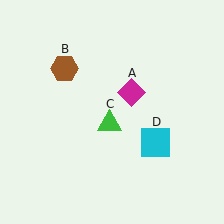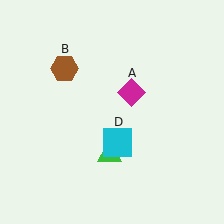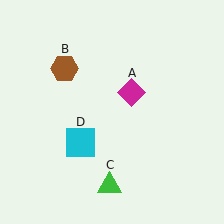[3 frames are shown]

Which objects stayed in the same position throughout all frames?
Magenta diamond (object A) and brown hexagon (object B) remained stationary.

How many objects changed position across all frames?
2 objects changed position: green triangle (object C), cyan square (object D).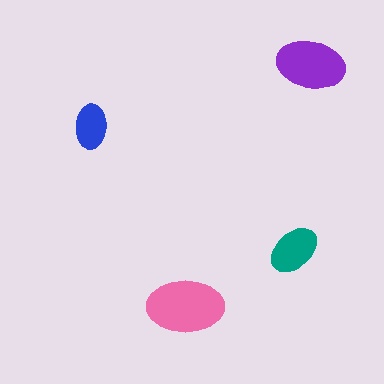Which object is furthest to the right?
The purple ellipse is rightmost.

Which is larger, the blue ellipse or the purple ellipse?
The purple one.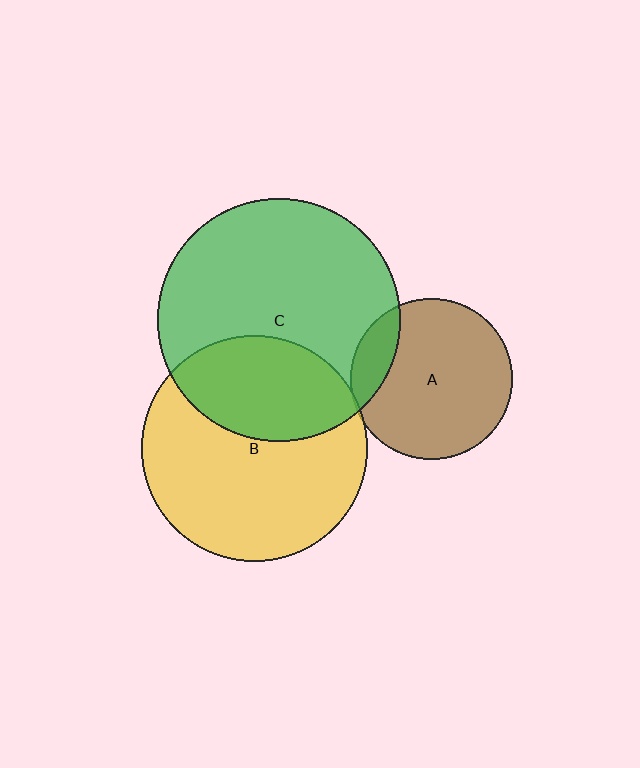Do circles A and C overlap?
Yes.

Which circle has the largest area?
Circle C (green).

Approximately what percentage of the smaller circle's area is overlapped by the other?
Approximately 15%.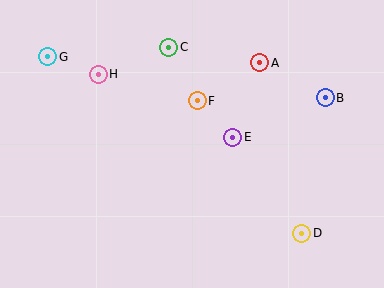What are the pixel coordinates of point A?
Point A is at (260, 63).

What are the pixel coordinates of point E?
Point E is at (233, 137).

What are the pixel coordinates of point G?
Point G is at (48, 57).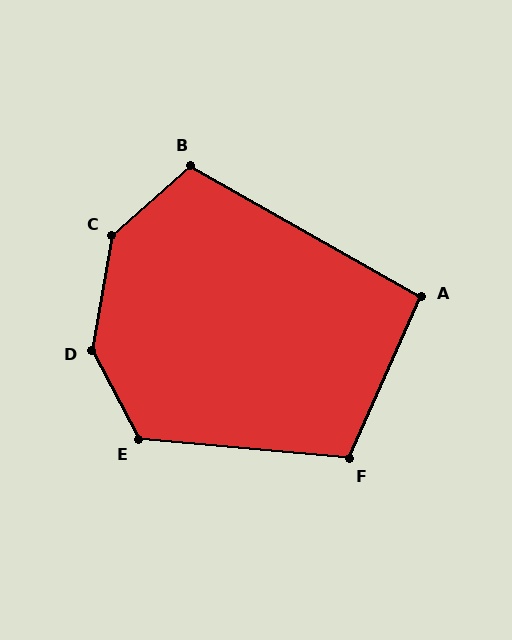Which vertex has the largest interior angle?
D, at approximately 142 degrees.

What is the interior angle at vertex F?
Approximately 109 degrees (obtuse).